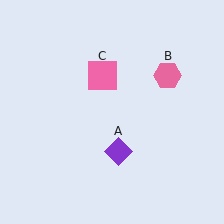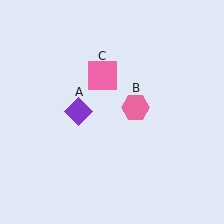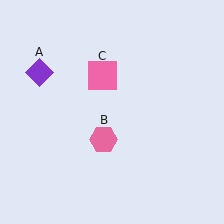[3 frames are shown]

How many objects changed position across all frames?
2 objects changed position: purple diamond (object A), pink hexagon (object B).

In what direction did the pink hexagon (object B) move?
The pink hexagon (object B) moved down and to the left.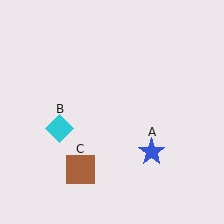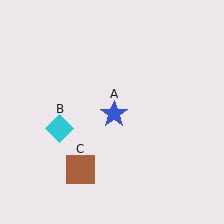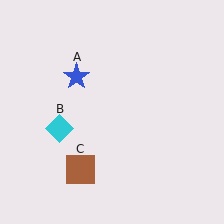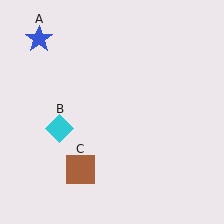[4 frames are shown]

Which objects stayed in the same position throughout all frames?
Cyan diamond (object B) and brown square (object C) remained stationary.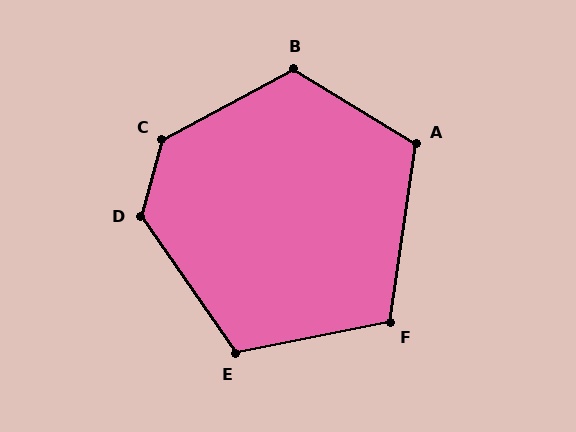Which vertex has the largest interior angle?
C, at approximately 134 degrees.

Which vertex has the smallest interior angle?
F, at approximately 110 degrees.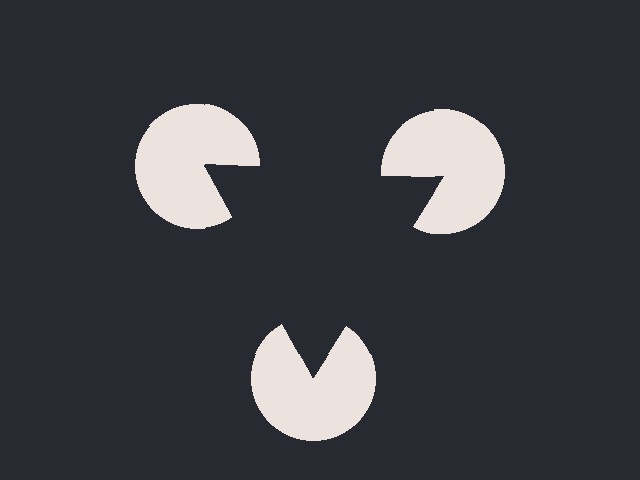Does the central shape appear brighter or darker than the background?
It typically appears slightly darker than the background, even though no actual brightness change is drawn.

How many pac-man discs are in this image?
There are 3 — one at each vertex of the illusory triangle.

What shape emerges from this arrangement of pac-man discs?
An illusory triangle — its edges are inferred from the aligned wedge cuts in the pac-man discs, not physically drawn.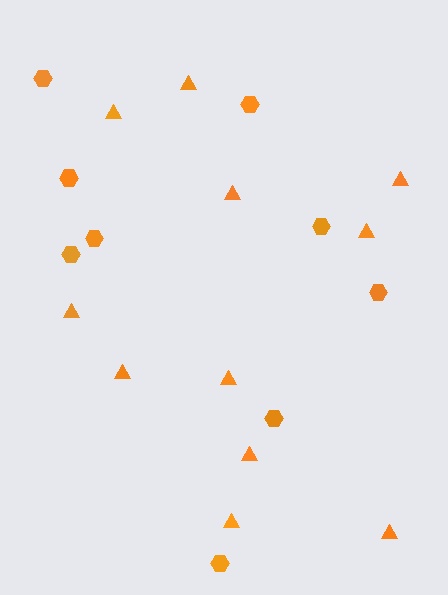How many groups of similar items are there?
There are 2 groups: one group of triangles (11) and one group of hexagons (9).